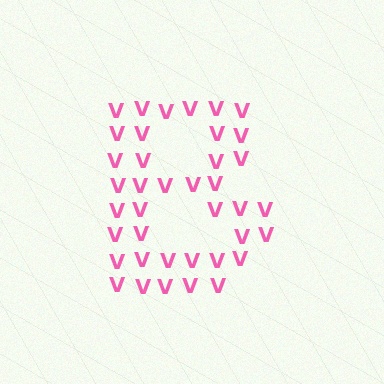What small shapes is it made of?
It is made of small letter V's.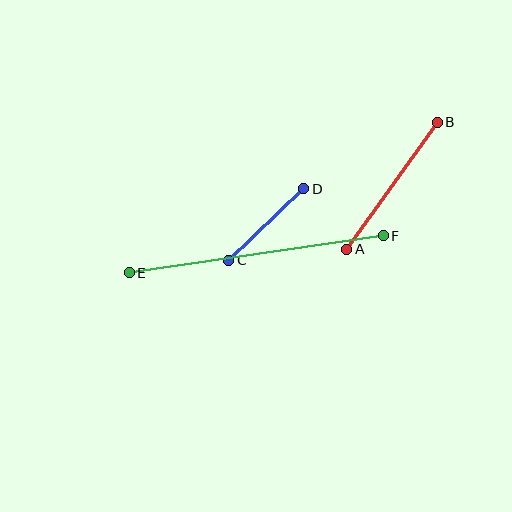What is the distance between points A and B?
The distance is approximately 156 pixels.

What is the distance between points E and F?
The distance is approximately 256 pixels.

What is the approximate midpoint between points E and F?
The midpoint is at approximately (256, 254) pixels.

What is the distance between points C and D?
The distance is approximately 104 pixels.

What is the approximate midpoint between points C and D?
The midpoint is at approximately (266, 224) pixels.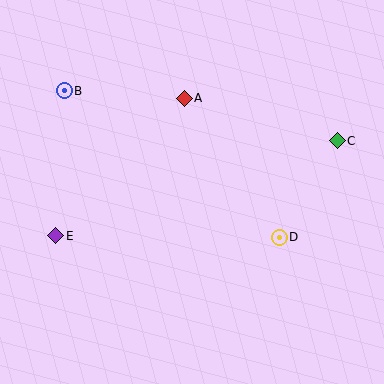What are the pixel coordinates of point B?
Point B is at (64, 91).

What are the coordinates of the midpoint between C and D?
The midpoint between C and D is at (308, 189).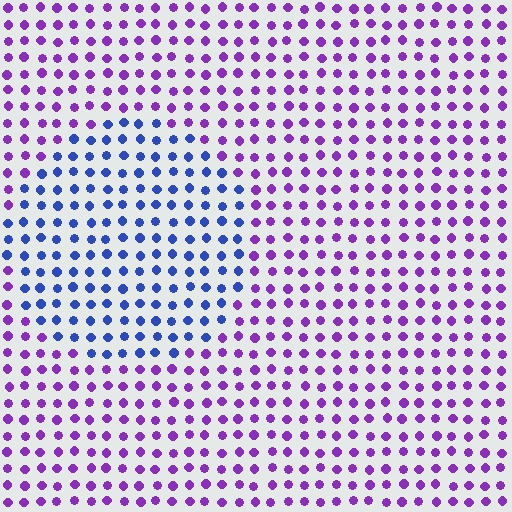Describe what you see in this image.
The image is filled with small purple elements in a uniform arrangement. A circle-shaped region is visible where the elements are tinted to a slightly different hue, forming a subtle color boundary.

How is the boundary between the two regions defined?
The boundary is defined purely by a slight shift in hue (about 51 degrees). Spacing, size, and orientation are identical on both sides.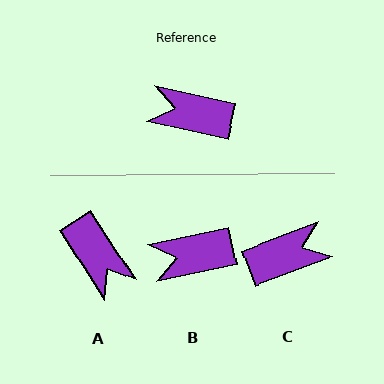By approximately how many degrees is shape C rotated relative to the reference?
Approximately 146 degrees clockwise.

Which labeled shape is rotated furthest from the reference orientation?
C, about 146 degrees away.